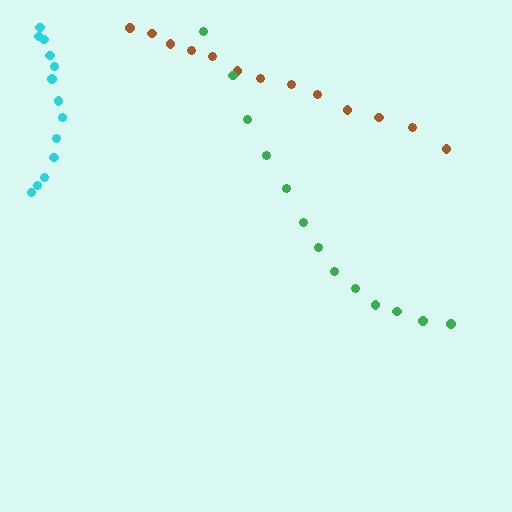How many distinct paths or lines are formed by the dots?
There are 3 distinct paths.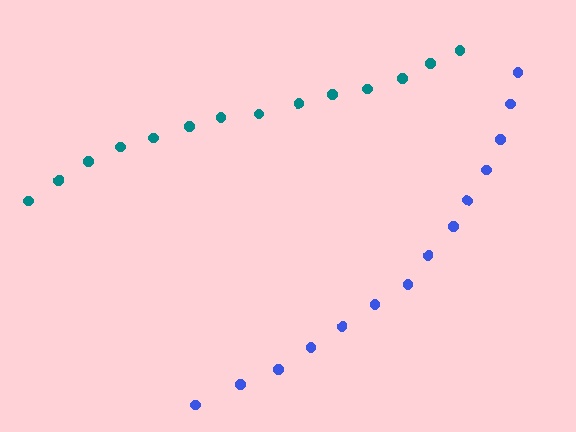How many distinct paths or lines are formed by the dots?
There are 2 distinct paths.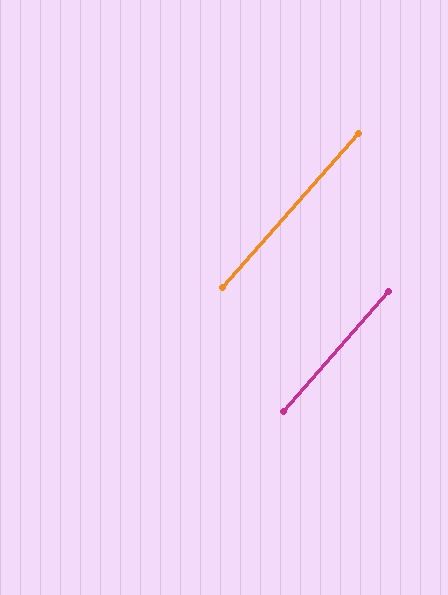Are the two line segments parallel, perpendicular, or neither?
Parallel — their directions differ by only 0.1°.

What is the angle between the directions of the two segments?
Approximately 0 degrees.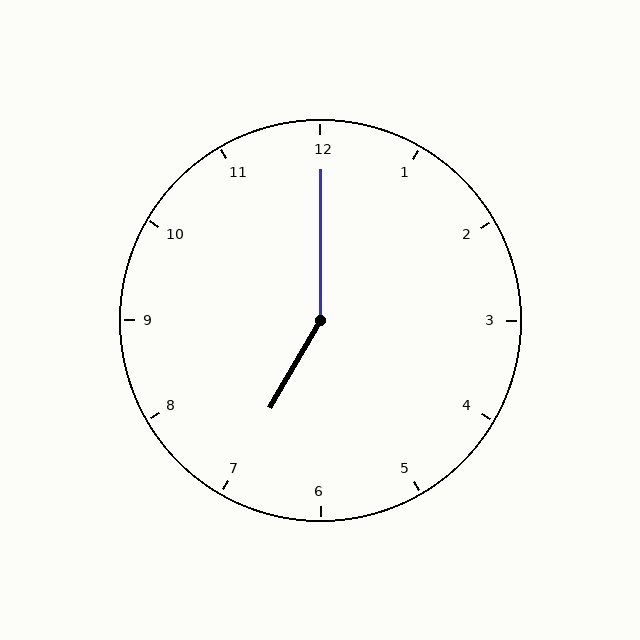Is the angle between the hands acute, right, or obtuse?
It is obtuse.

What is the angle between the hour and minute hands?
Approximately 150 degrees.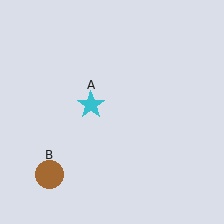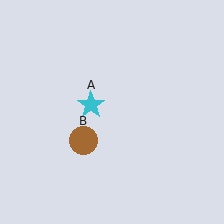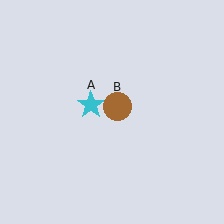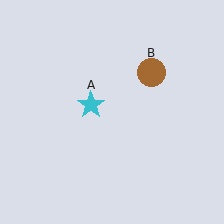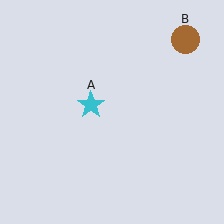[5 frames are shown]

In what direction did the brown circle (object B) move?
The brown circle (object B) moved up and to the right.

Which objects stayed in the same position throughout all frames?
Cyan star (object A) remained stationary.